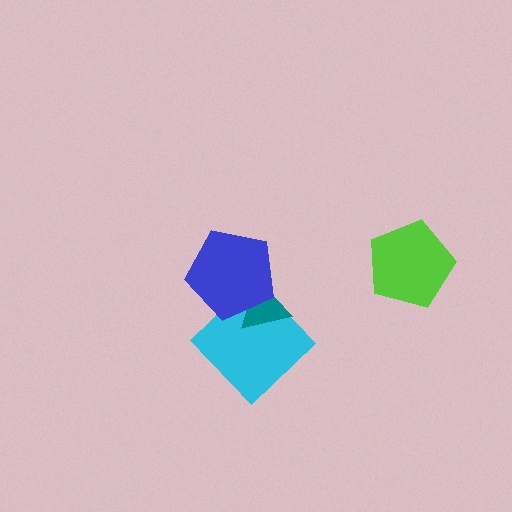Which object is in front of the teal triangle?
The blue pentagon is in front of the teal triangle.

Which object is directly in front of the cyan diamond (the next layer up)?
The teal triangle is directly in front of the cyan diamond.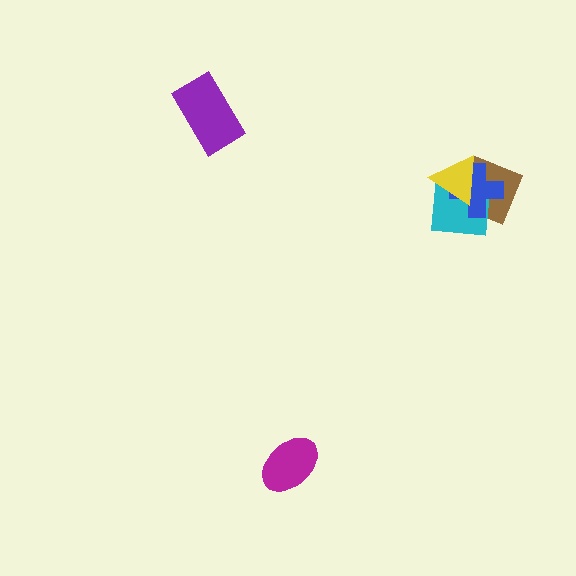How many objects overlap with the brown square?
3 objects overlap with the brown square.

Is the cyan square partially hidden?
Yes, it is partially covered by another shape.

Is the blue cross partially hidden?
Yes, it is partially covered by another shape.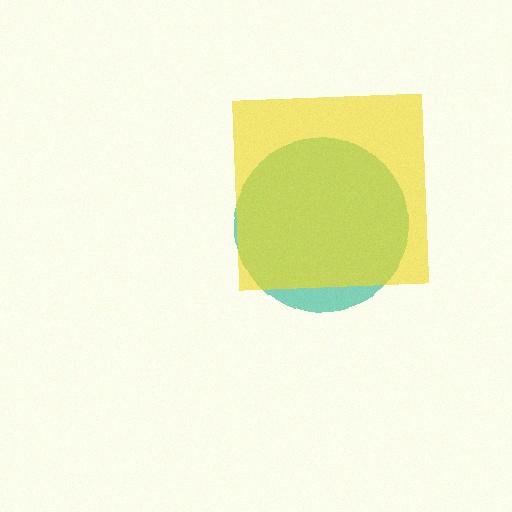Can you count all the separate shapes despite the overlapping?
Yes, there are 2 separate shapes.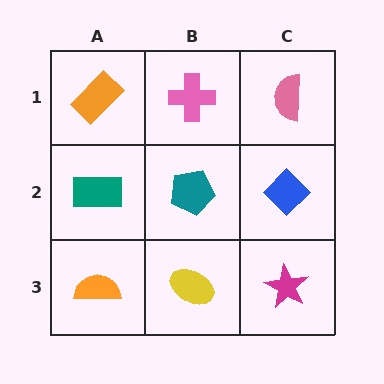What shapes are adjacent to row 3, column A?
A teal rectangle (row 2, column A), a yellow ellipse (row 3, column B).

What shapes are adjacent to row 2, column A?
An orange rectangle (row 1, column A), an orange semicircle (row 3, column A), a teal pentagon (row 2, column B).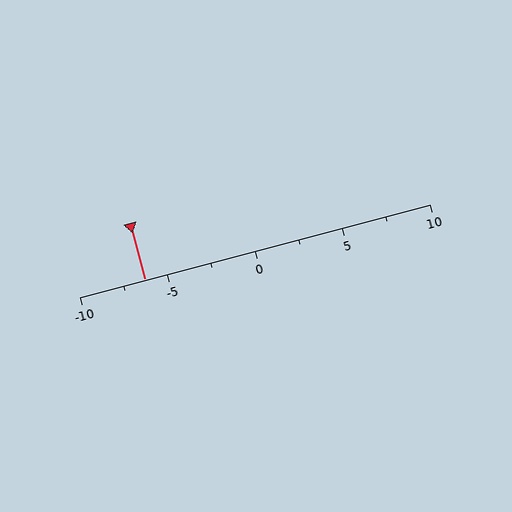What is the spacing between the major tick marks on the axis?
The major ticks are spaced 5 apart.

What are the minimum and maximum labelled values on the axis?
The axis runs from -10 to 10.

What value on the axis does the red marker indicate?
The marker indicates approximately -6.2.